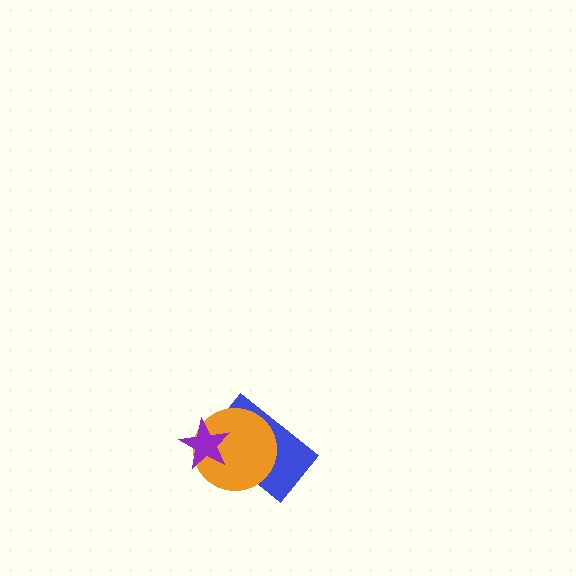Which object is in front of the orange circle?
The purple star is in front of the orange circle.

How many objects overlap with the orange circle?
2 objects overlap with the orange circle.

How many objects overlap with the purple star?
2 objects overlap with the purple star.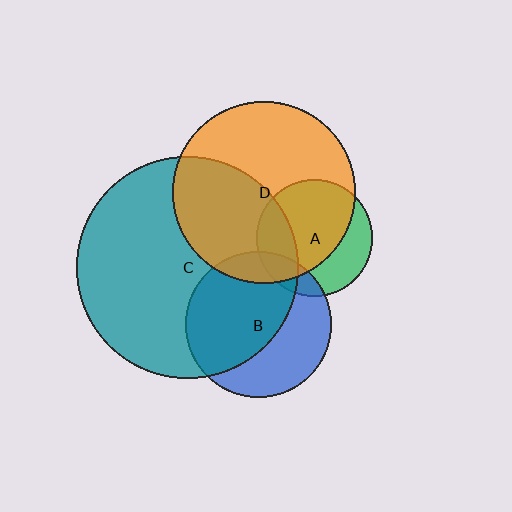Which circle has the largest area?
Circle C (teal).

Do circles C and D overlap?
Yes.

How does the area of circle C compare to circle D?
Approximately 1.5 times.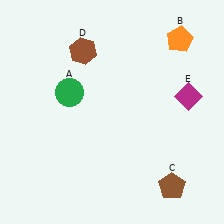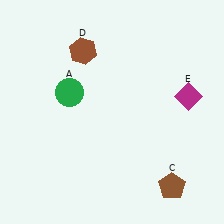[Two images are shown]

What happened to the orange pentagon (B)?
The orange pentagon (B) was removed in Image 2. It was in the top-right area of Image 1.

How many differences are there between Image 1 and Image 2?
There is 1 difference between the two images.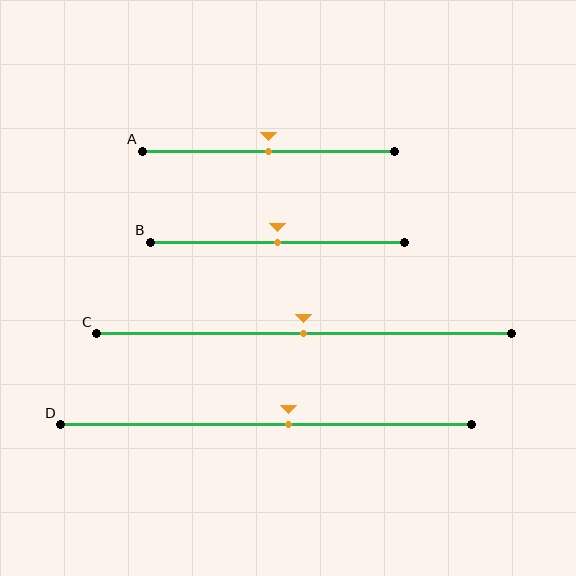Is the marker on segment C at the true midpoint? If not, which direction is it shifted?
Yes, the marker on segment C is at the true midpoint.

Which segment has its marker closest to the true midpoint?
Segment A has its marker closest to the true midpoint.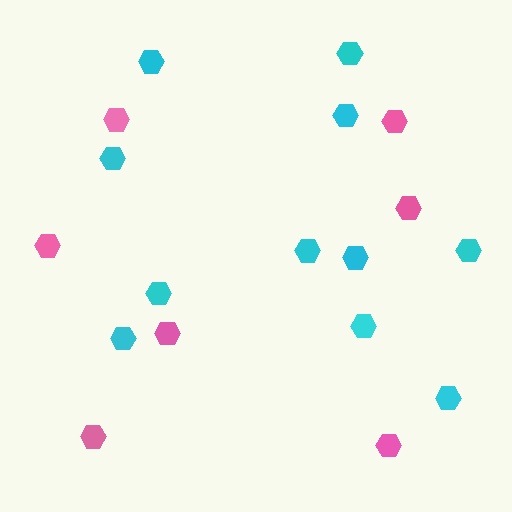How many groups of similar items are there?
There are 2 groups: one group of pink hexagons (7) and one group of cyan hexagons (11).